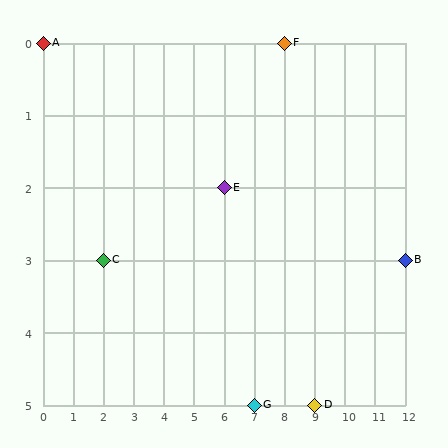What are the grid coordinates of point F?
Point F is at grid coordinates (8, 0).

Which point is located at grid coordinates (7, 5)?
Point G is at (7, 5).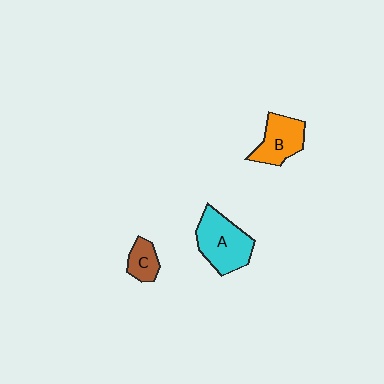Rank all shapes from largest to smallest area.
From largest to smallest: A (cyan), B (orange), C (brown).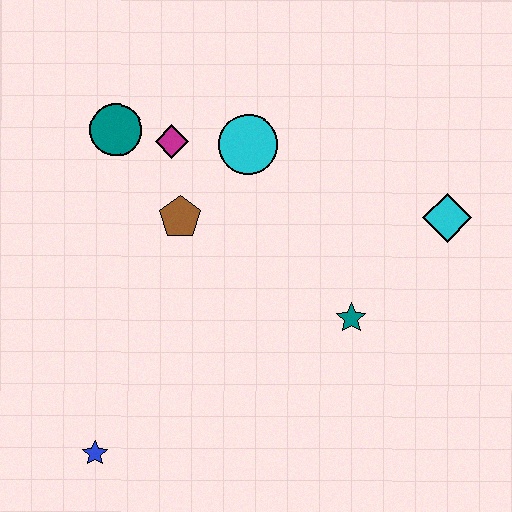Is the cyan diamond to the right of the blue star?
Yes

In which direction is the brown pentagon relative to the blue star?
The brown pentagon is above the blue star.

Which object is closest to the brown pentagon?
The magenta diamond is closest to the brown pentagon.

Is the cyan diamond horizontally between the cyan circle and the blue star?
No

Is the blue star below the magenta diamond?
Yes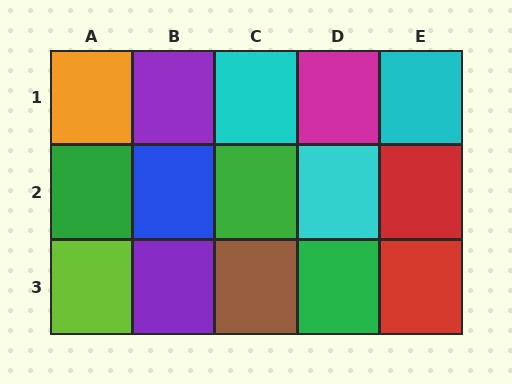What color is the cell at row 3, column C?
Brown.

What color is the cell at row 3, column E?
Red.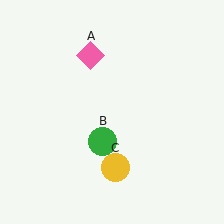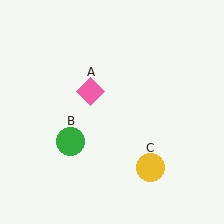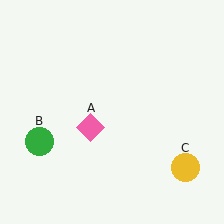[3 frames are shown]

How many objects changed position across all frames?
3 objects changed position: pink diamond (object A), green circle (object B), yellow circle (object C).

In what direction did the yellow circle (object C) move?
The yellow circle (object C) moved right.